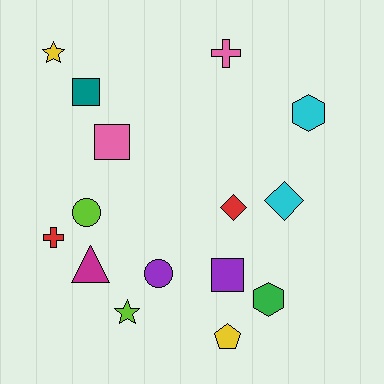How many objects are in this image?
There are 15 objects.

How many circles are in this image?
There are 2 circles.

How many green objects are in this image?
There is 1 green object.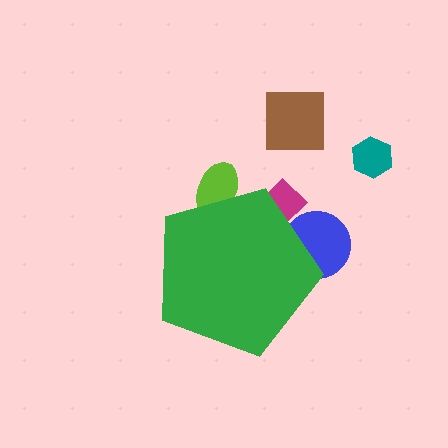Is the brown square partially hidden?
No, the brown square is fully visible.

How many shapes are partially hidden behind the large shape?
3 shapes are partially hidden.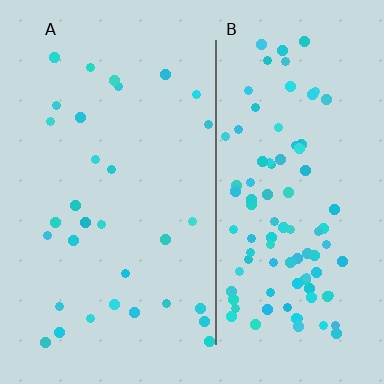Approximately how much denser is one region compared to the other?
Approximately 3.2× — region B over region A.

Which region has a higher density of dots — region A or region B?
B (the right).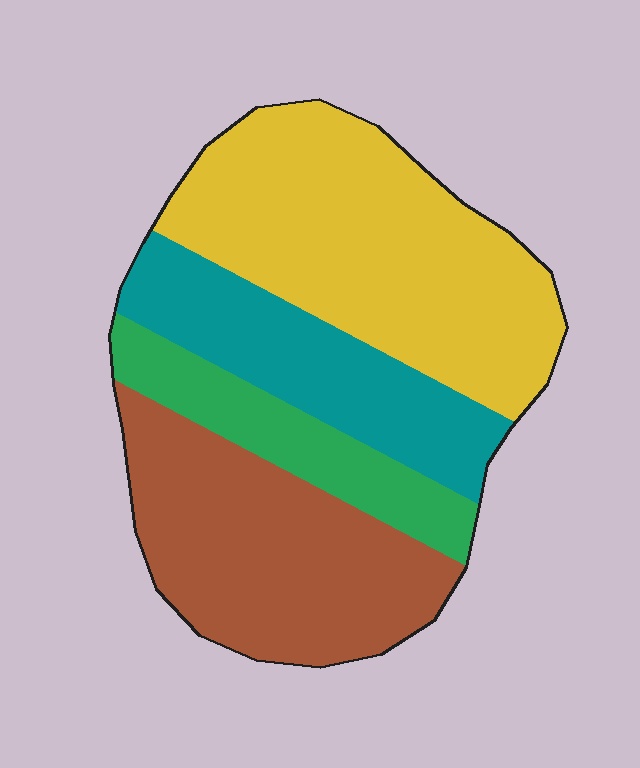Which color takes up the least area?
Green, at roughly 15%.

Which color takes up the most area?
Yellow, at roughly 40%.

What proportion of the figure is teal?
Teal covers roughly 20% of the figure.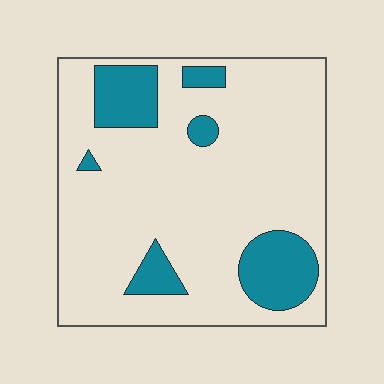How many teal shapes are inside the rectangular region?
6.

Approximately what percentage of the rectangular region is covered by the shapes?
Approximately 20%.